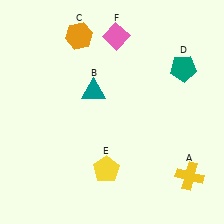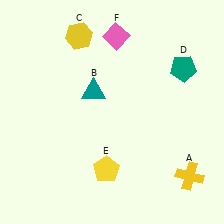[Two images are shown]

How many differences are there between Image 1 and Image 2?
There is 1 difference between the two images.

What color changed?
The hexagon (C) changed from orange in Image 1 to yellow in Image 2.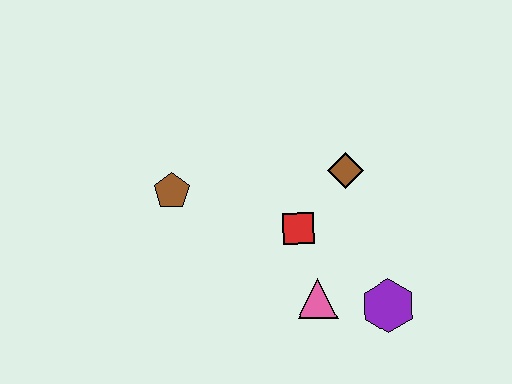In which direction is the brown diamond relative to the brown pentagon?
The brown diamond is to the right of the brown pentagon.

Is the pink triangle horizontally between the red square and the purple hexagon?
Yes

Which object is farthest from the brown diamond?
The brown pentagon is farthest from the brown diamond.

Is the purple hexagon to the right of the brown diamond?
Yes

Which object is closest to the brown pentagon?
The red square is closest to the brown pentagon.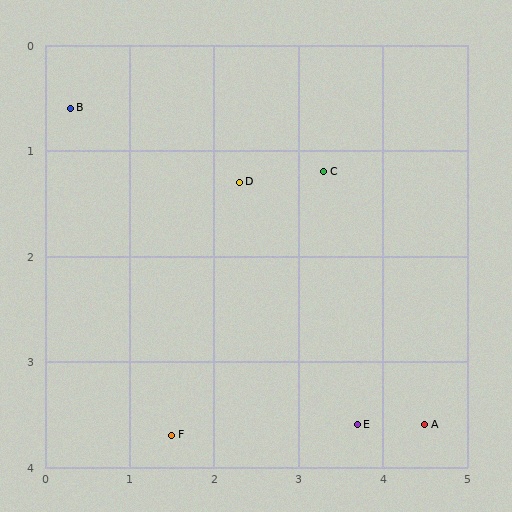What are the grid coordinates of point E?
Point E is at approximately (3.7, 3.6).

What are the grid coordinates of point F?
Point F is at approximately (1.5, 3.7).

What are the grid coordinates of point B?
Point B is at approximately (0.3, 0.6).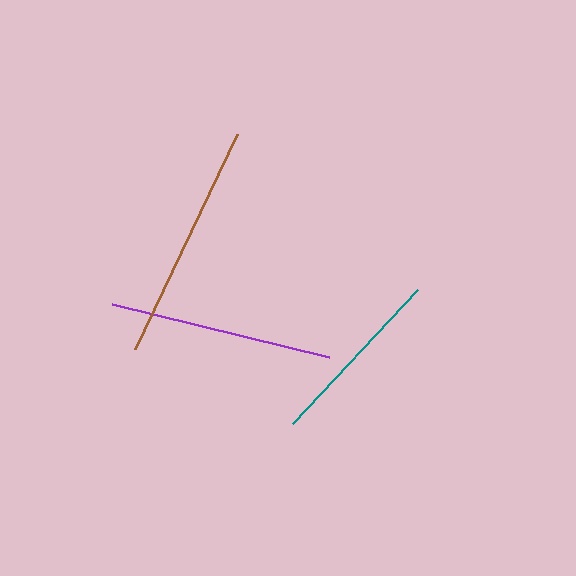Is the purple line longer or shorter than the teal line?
The purple line is longer than the teal line.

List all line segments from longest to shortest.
From longest to shortest: brown, purple, teal.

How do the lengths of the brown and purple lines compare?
The brown and purple lines are approximately the same length.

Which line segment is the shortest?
The teal line is the shortest at approximately 183 pixels.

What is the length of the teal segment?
The teal segment is approximately 183 pixels long.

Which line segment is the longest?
The brown line is the longest at approximately 238 pixels.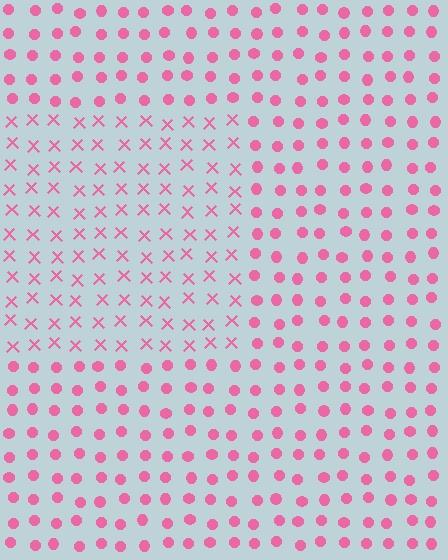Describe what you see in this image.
The image is filled with small pink elements arranged in a uniform grid. A rectangle-shaped region contains X marks, while the surrounding area contains circles. The boundary is defined purely by the change in element shape.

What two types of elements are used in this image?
The image uses X marks inside the rectangle region and circles outside it.